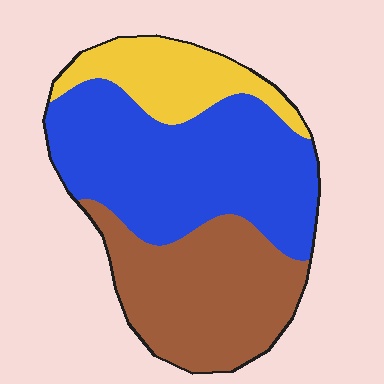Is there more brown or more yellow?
Brown.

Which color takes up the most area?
Blue, at roughly 50%.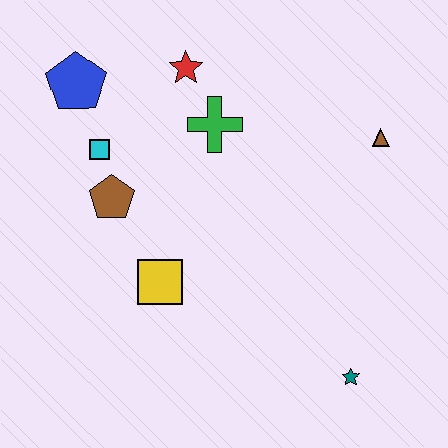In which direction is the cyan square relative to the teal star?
The cyan square is to the left of the teal star.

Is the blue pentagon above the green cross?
Yes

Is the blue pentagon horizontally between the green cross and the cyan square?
No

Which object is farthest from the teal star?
The blue pentagon is farthest from the teal star.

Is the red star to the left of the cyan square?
No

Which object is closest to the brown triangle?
The green cross is closest to the brown triangle.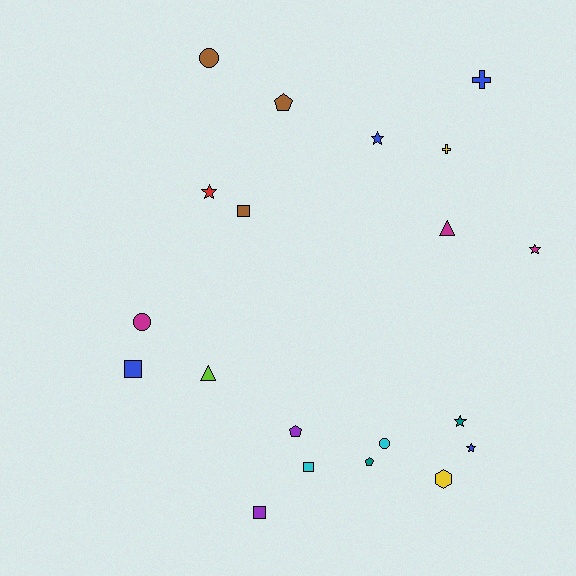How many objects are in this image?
There are 20 objects.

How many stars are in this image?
There are 5 stars.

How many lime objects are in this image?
There is 1 lime object.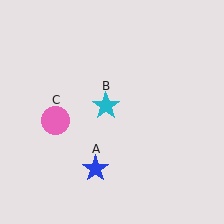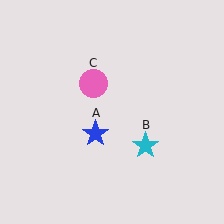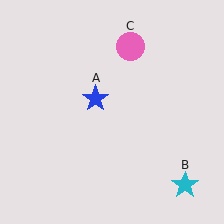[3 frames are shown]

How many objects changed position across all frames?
3 objects changed position: blue star (object A), cyan star (object B), pink circle (object C).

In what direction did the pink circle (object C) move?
The pink circle (object C) moved up and to the right.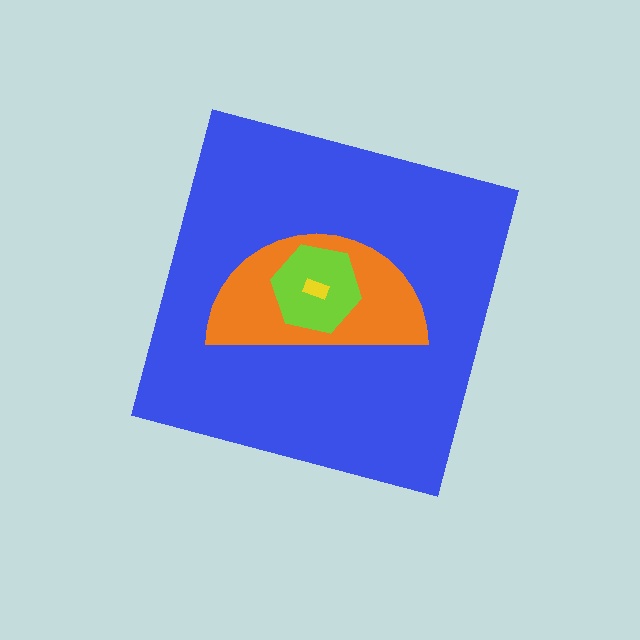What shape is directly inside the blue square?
The orange semicircle.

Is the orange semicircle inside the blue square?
Yes.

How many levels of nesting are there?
4.